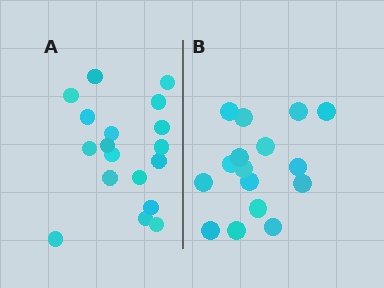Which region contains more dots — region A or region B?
Region A (the left region) has more dots.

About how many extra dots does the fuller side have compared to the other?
Region A has just a few more — roughly 2 or 3 more dots than region B.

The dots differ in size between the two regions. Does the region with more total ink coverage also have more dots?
No. Region B has more total ink coverage because its dots are larger, but region A actually contains more individual dots. Total area can be misleading — the number of items is what matters here.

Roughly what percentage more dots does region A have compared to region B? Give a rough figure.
About 10% more.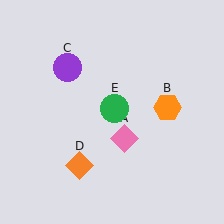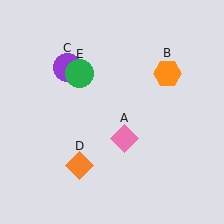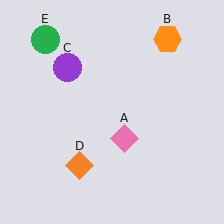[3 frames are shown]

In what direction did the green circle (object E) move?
The green circle (object E) moved up and to the left.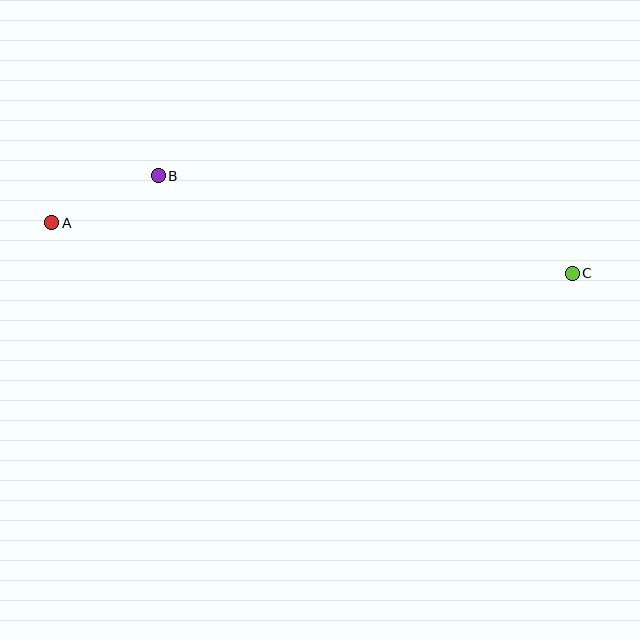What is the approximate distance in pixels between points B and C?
The distance between B and C is approximately 425 pixels.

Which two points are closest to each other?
Points A and B are closest to each other.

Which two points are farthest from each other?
Points A and C are farthest from each other.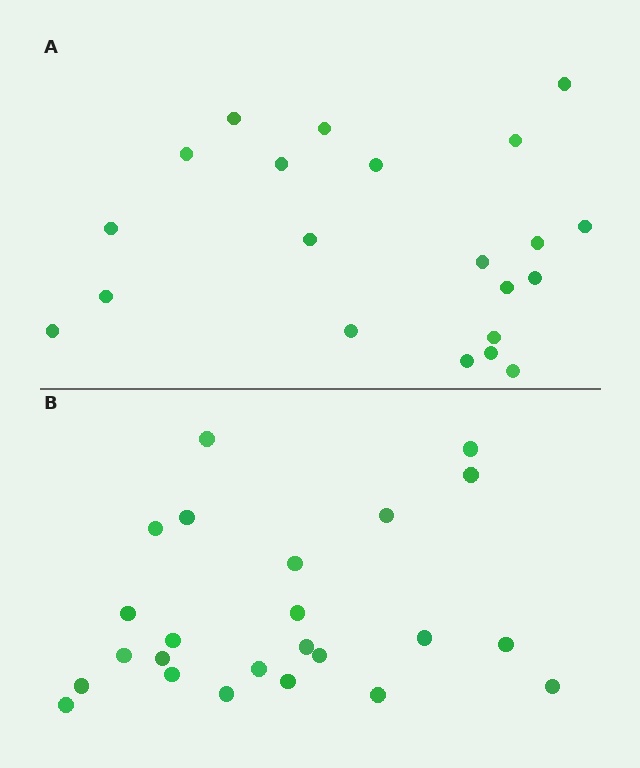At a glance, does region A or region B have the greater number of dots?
Region B (the bottom region) has more dots.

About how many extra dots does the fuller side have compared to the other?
Region B has just a few more — roughly 2 or 3 more dots than region A.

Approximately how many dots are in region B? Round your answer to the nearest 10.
About 20 dots. (The exact count is 24, which rounds to 20.)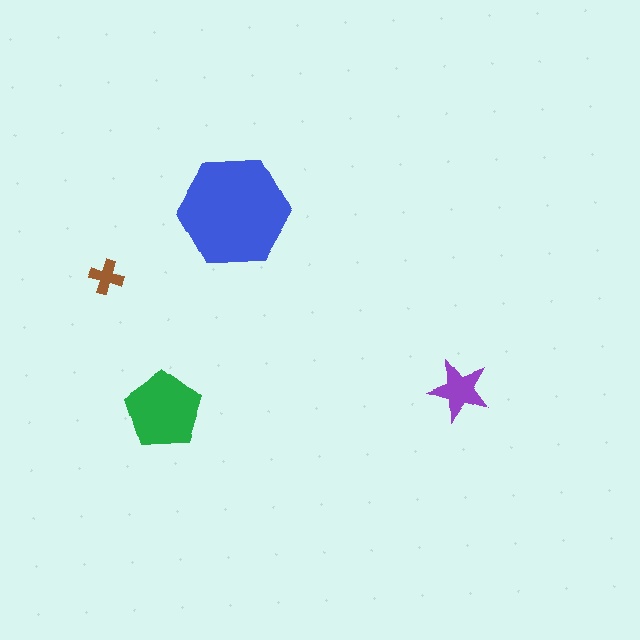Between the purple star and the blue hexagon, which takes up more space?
The blue hexagon.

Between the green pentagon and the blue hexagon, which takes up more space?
The blue hexagon.